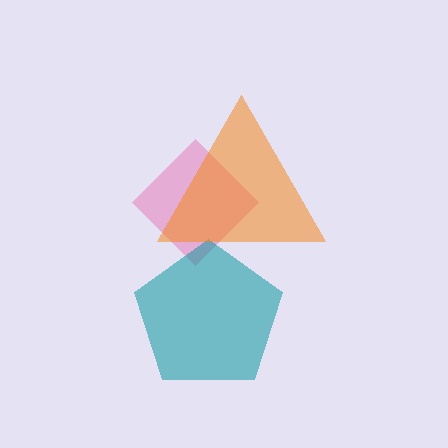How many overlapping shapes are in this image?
There are 3 overlapping shapes in the image.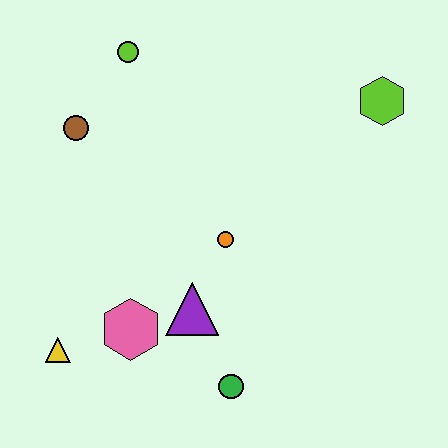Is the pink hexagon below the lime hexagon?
Yes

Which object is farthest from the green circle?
The lime circle is farthest from the green circle.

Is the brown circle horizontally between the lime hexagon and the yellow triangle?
Yes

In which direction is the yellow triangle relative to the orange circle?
The yellow triangle is to the left of the orange circle.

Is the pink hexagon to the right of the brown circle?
Yes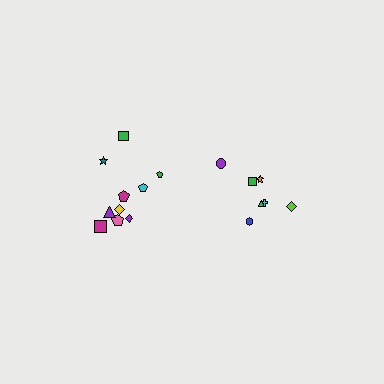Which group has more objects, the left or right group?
The left group.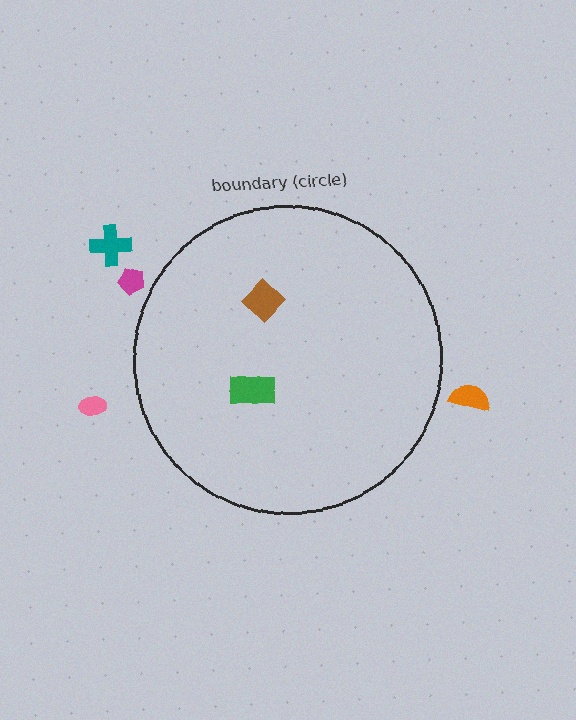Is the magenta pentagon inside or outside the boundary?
Outside.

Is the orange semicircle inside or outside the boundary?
Outside.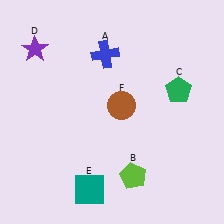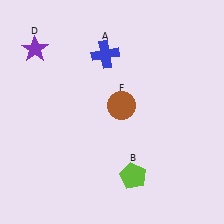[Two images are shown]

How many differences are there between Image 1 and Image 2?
There are 2 differences between the two images.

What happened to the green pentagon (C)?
The green pentagon (C) was removed in Image 2. It was in the top-right area of Image 1.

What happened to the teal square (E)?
The teal square (E) was removed in Image 2. It was in the bottom-left area of Image 1.